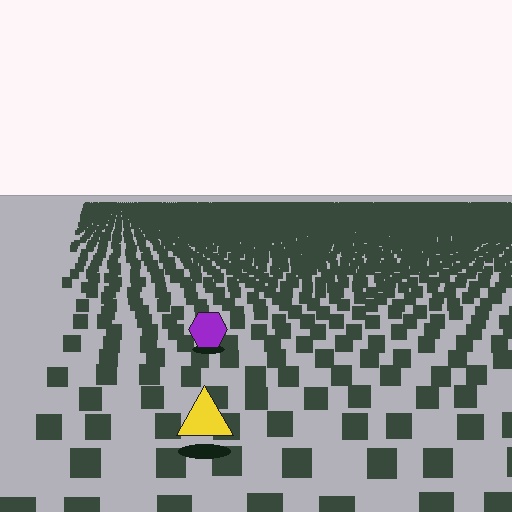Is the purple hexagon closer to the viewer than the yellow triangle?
No. The yellow triangle is closer — you can tell from the texture gradient: the ground texture is coarser near it.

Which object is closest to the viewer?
The yellow triangle is closest. The texture marks near it are larger and more spread out.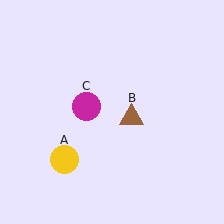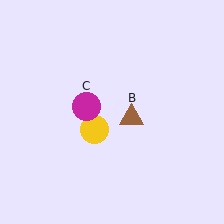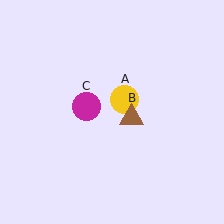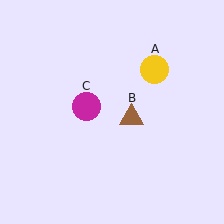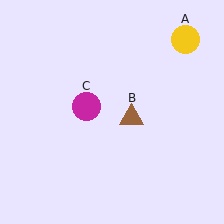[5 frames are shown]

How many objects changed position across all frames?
1 object changed position: yellow circle (object A).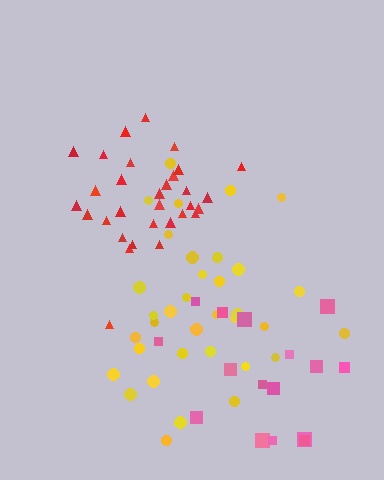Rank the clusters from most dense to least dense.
red, yellow, pink.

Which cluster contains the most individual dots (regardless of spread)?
Yellow (35).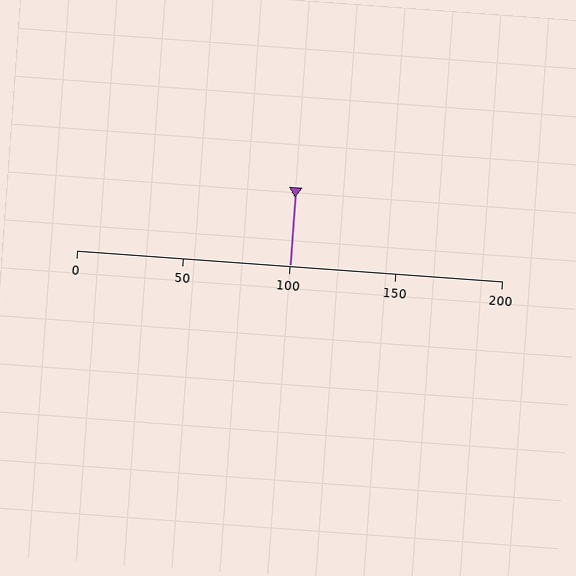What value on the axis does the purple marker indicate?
The marker indicates approximately 100.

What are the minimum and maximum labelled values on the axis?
The axis runs from 0 to 200.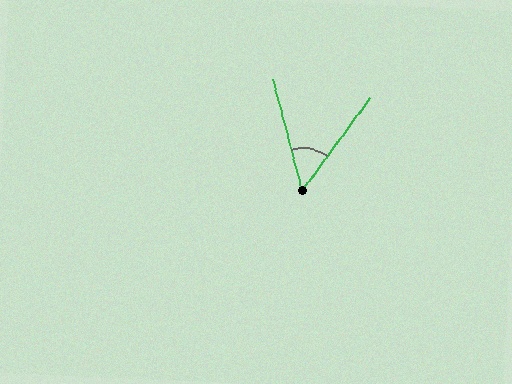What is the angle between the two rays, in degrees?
Approximately 51 degrees.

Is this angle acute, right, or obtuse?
It is acute.